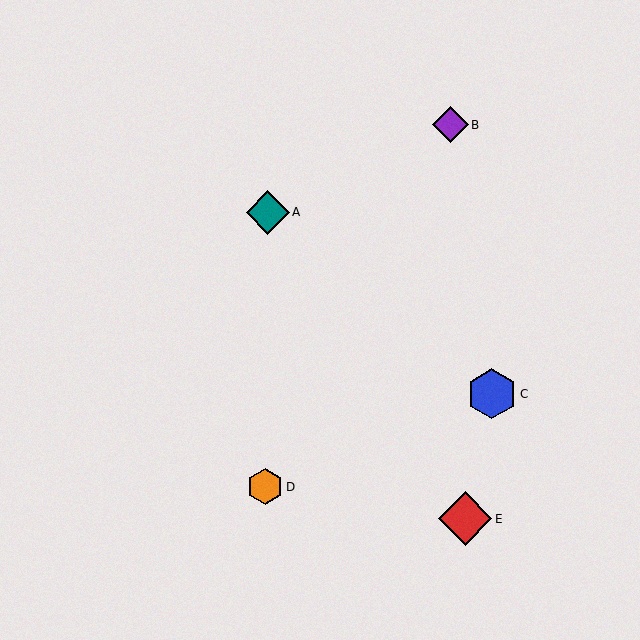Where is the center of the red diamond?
The center of the red diamond is at (465, 519).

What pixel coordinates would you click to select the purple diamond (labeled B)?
Click at (451, 125) to select the purple diamond B.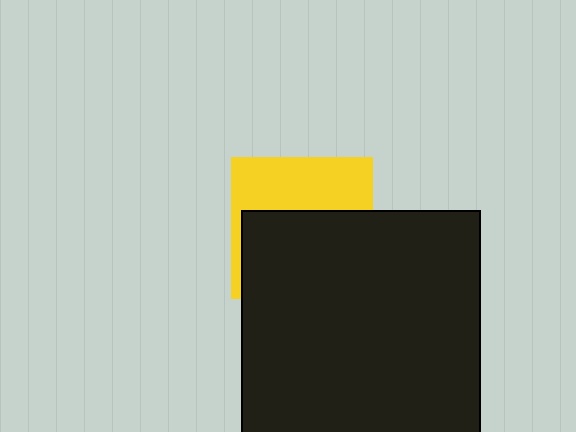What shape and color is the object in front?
The object in front is a black rectangle.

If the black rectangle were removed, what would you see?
You would see the complete yellow square.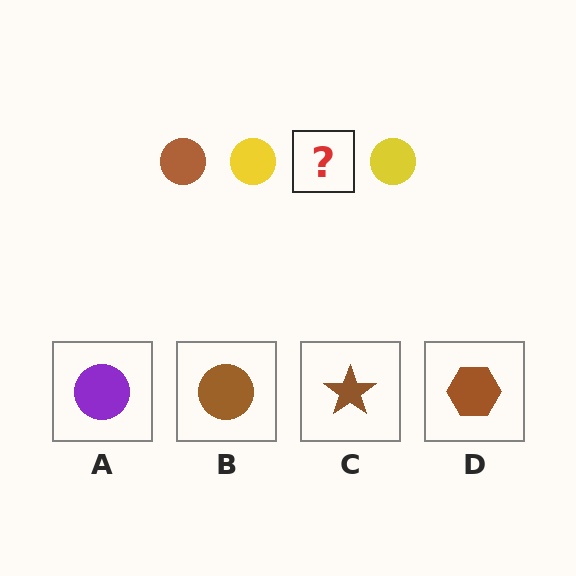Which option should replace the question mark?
Option B.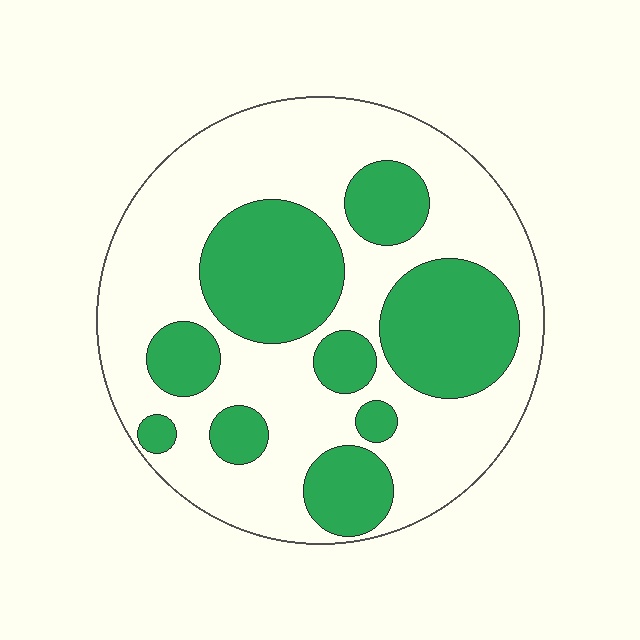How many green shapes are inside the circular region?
9.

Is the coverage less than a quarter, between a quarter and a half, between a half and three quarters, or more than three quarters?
Between a quarter and a half.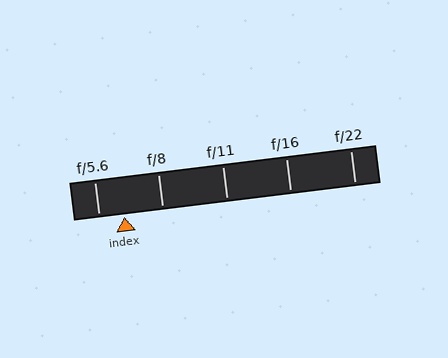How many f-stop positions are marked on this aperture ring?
There are 5 f-stop positions marked.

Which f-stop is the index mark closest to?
The index mark is closest to f/5.6.